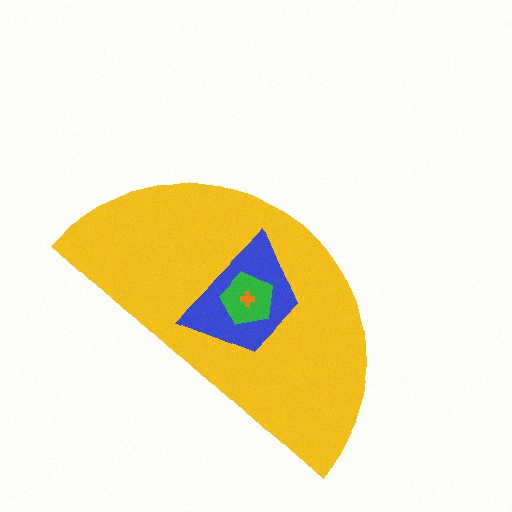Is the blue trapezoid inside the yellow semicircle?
Yes.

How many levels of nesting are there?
4.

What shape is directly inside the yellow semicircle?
The blue trapezoid.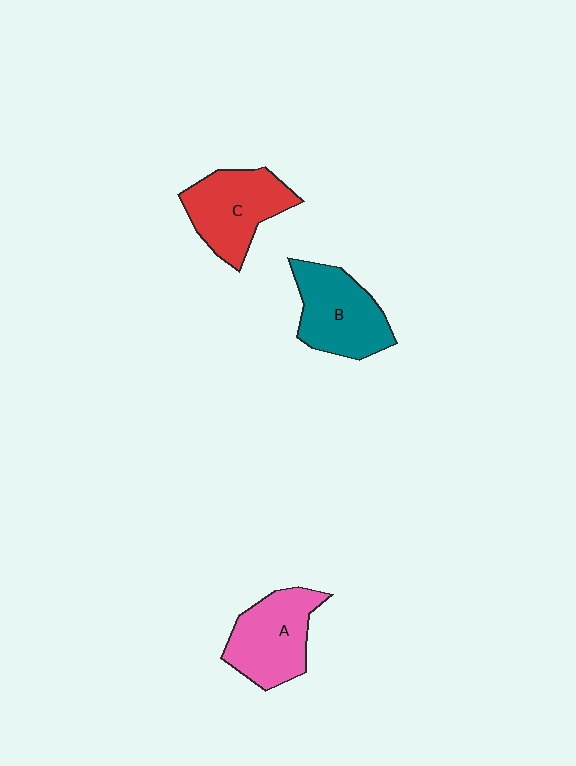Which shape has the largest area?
Shape B (teal).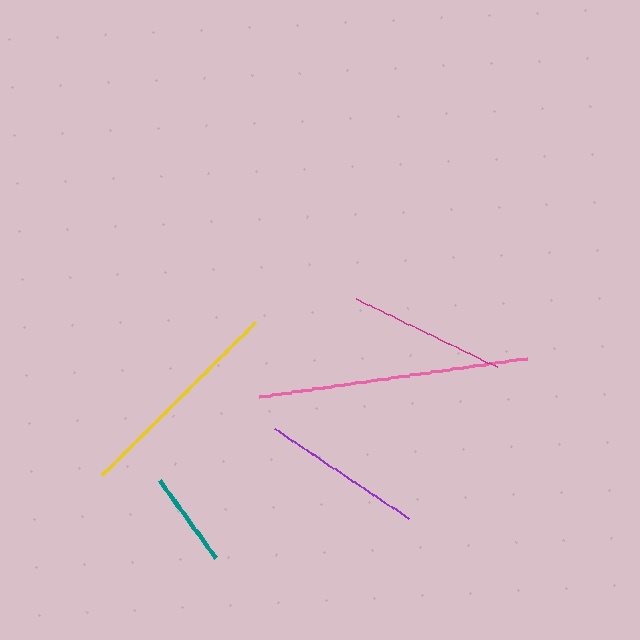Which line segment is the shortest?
The teal line is the shortest at approximately 96 pixels.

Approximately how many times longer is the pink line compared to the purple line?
The pink line is approximately 1.7 times the length of the purple line.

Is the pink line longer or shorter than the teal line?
The pink line is longer than the teal line.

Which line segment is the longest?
The pink line is the longest at approximately 271 pixels.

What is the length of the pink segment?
The pink segment is approximately 271 pixels long.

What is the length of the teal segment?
The teal segment is approximately 96 pixels long.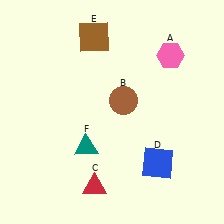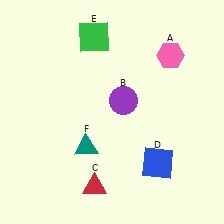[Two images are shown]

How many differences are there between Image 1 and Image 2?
There are 2 differences between the two images.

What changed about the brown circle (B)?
In Image 1, B is brown. In Image 2, it changed to purple.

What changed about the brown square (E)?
In Image 1, E is brown. In Image 2, it changed to green.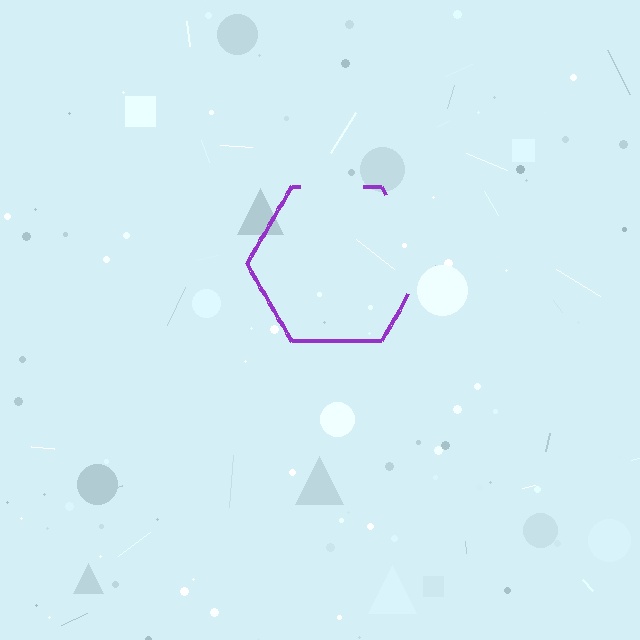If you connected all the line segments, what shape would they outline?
They would outline a hexagon.